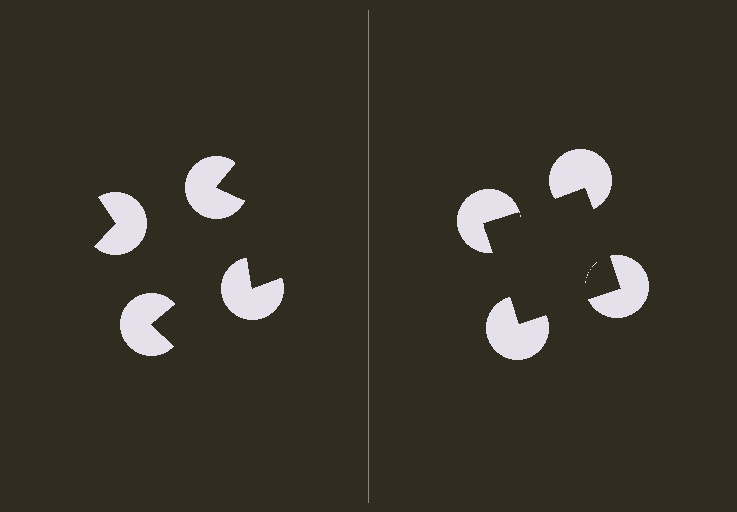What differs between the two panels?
The pac-man discs are positioned identically on both sides; only the wedge orientations differ. On the right they align to a square; on the left they are misaligned.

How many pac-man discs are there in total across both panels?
8 — 4 on each side.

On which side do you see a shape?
An illusory square appears on the right side. On the left side the wedge cuts are rotated, so no coherent shape forms.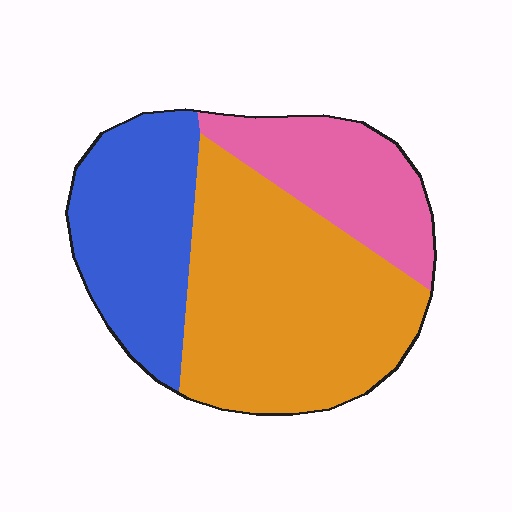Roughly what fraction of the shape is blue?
Blue covers about 30% of the shape.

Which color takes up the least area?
Pink, at roughly 20%.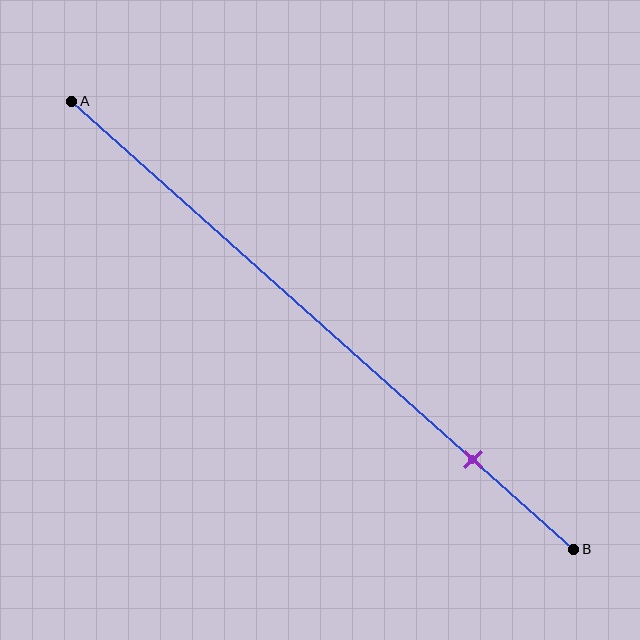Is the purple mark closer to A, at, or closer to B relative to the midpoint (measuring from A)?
The purple mark is closer to point B than the midpoint of segment AB.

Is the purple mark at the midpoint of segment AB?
No, the mark is at about 80% from A, not at the 50% midpoint.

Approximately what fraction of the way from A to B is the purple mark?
The purple mark is approximately 80% of the way from A to B.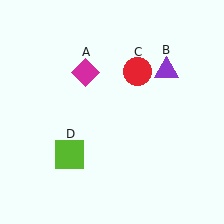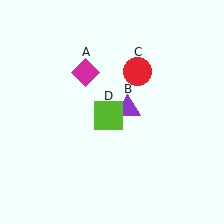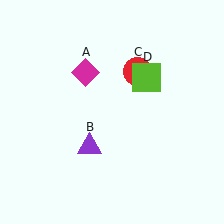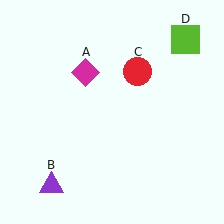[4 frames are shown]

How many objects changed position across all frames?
2 objects changed position: purple triangle (object B), lime square (object D).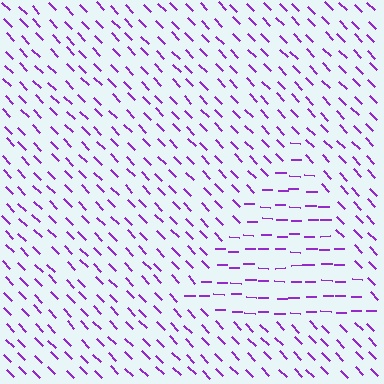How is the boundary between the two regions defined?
The boundary is defined purely by a change in line orientation (approximately 45 degrees difference). All lines are the same color and thickness.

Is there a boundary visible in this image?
Yes, there is a texture boundary formed by a change in line orientation.